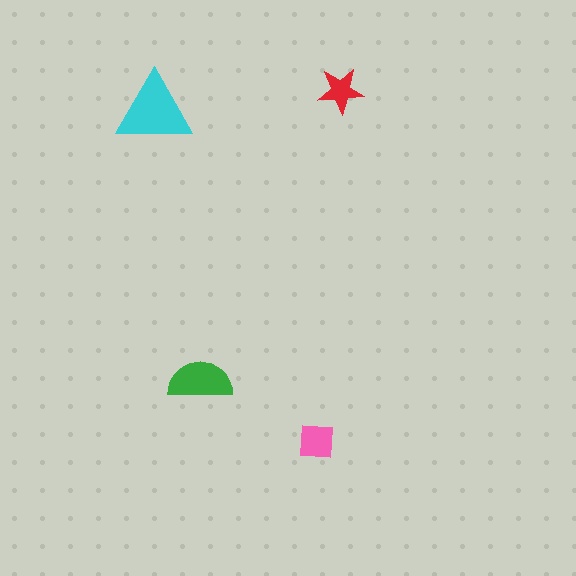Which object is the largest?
The cyan triangle.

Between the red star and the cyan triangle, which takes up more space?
The cyan triangle.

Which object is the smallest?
The red star.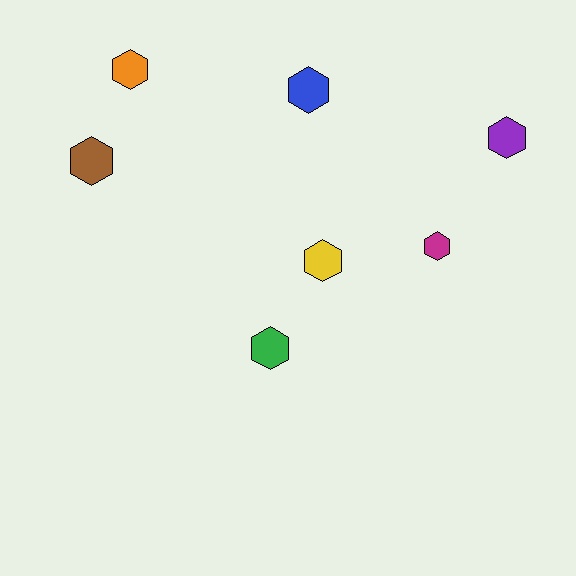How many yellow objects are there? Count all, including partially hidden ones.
There is 1 yellow object.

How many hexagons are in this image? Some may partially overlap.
There are 7 hexagons.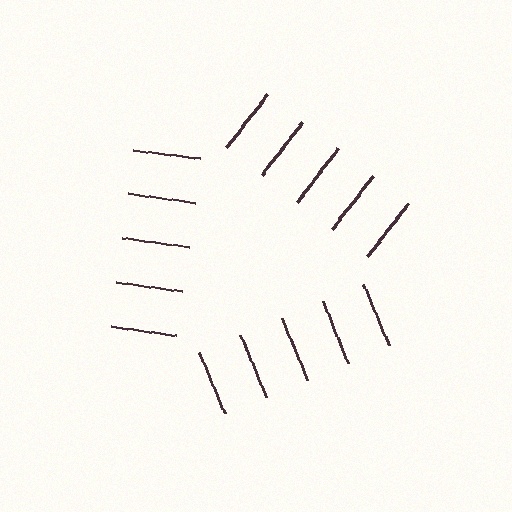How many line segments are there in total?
15 — 5 along each of the 3 edges.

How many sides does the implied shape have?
3 sides — the line-ends trace a triangle.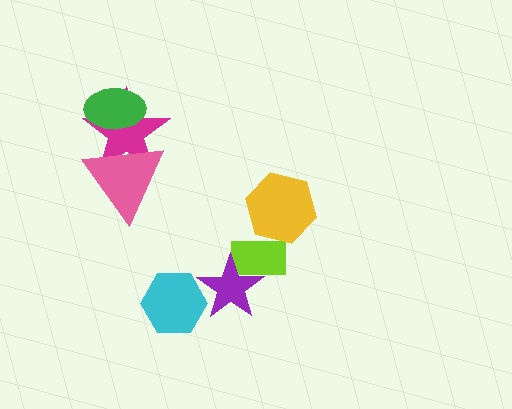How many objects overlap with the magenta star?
2 objects overlap with the magenta star.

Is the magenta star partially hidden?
Yes, it is partially covered by another shape.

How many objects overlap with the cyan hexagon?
1 object overlaps with the cyan hexagon.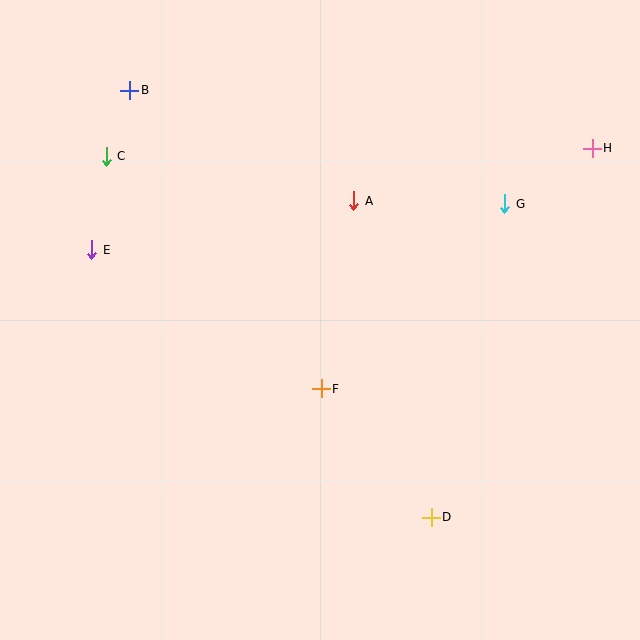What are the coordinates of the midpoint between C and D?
The midpoint between C and D is at (269, 337).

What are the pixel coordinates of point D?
Point D is at (431, 517).